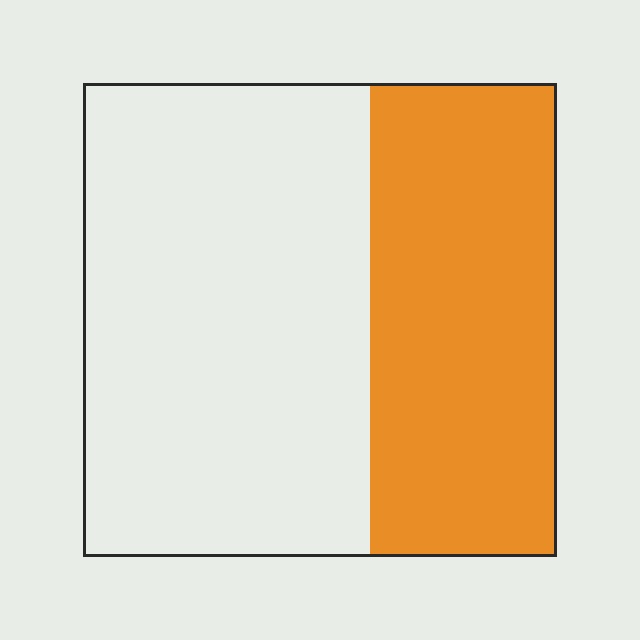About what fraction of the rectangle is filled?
About two fifths (2/5).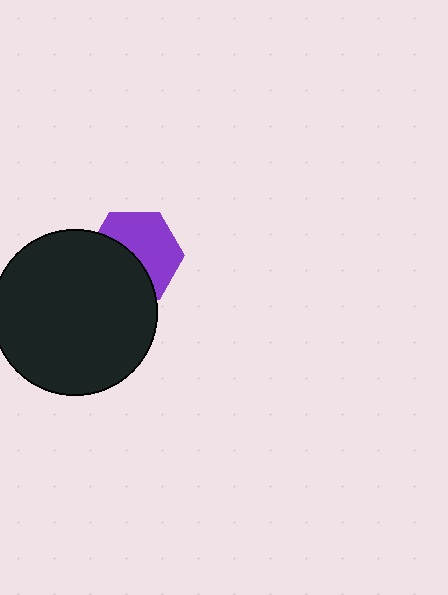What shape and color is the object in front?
The object in front is a black circle.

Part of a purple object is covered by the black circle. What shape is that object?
It is a hexagon.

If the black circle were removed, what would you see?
You would see the complete purple hexagon.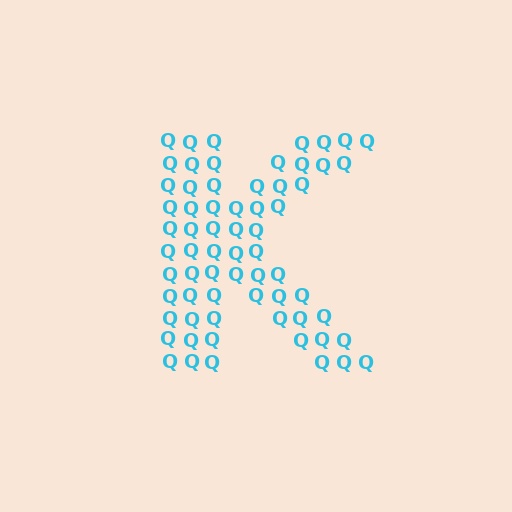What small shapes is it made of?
It is made of small letter Q's.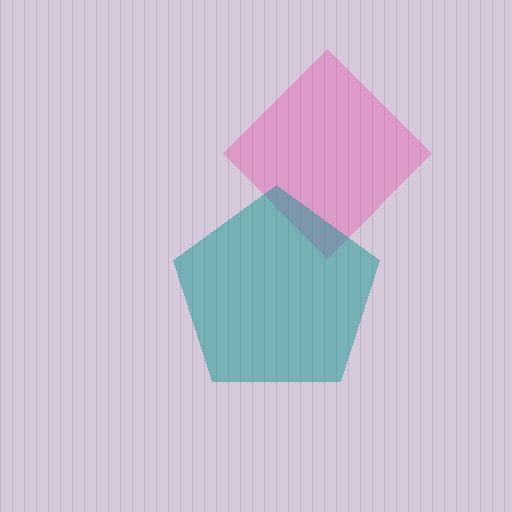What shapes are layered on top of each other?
The layered shapes are: a pink diamond, a teal pentagon.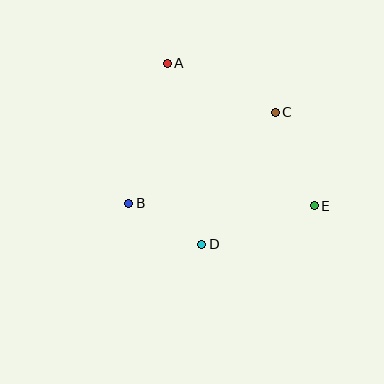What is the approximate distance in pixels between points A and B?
The distance between A and B is approximately 145 pixels.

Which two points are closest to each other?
Points B and D are closest to each other.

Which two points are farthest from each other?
Points A and E are farthest from each other.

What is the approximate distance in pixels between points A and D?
The distance between A and D is approximately 184 pixels.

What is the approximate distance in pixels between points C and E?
The distance between C and E is approximately 101 pixels.